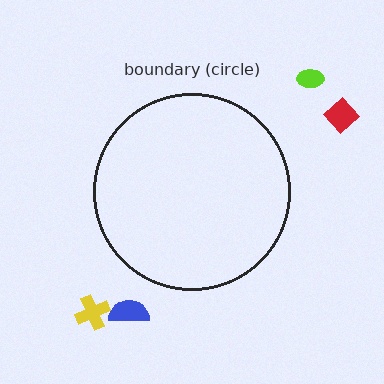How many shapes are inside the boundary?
0 inside, 4 outside.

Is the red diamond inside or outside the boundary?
Outside.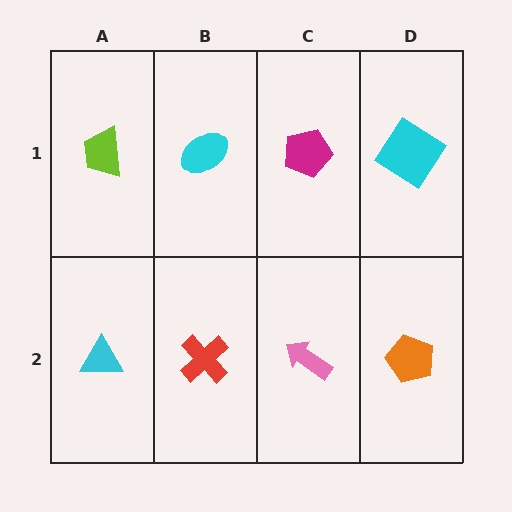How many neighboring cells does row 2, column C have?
3.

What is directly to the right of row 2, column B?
A pink arrow.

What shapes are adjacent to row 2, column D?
A cyan diamond (row 1, column D), a pink arrow (row 2, column C).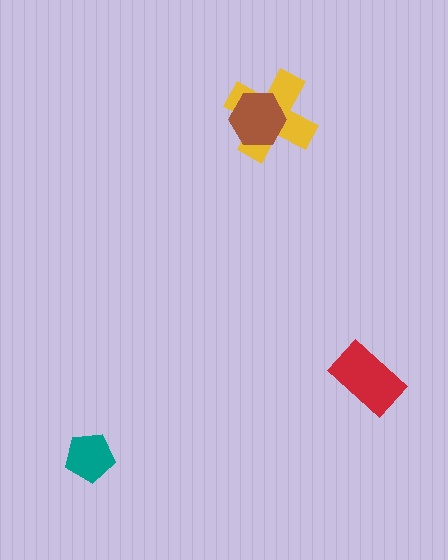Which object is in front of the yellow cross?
The brown hexagon is in front of the yellow cross.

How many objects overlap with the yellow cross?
1 object overlaps with the yellow cross.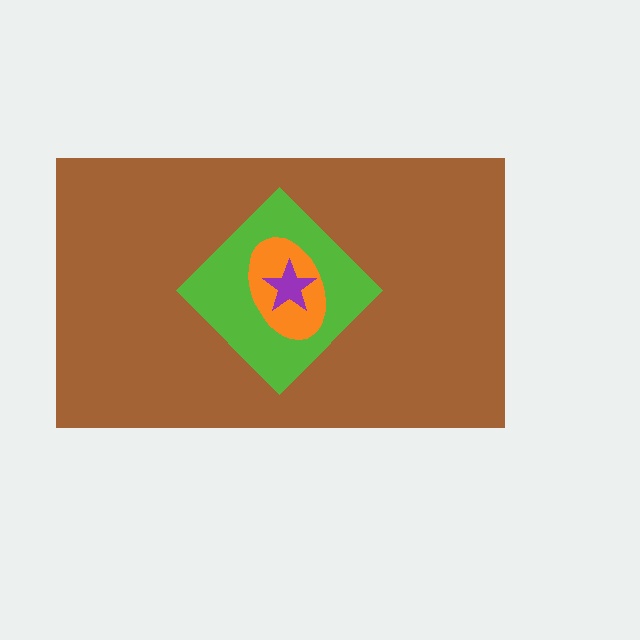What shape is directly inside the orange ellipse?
The purple star.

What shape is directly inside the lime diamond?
The orange ellipse.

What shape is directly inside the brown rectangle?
The lime diamond.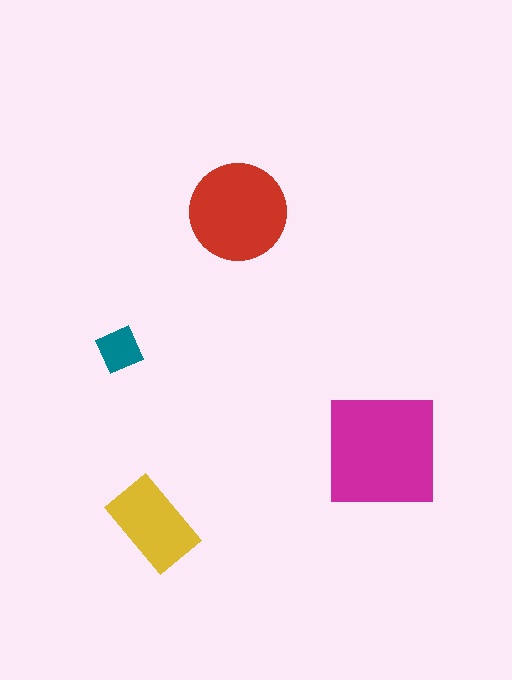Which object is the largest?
The magenta square.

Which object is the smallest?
The teal diamond.